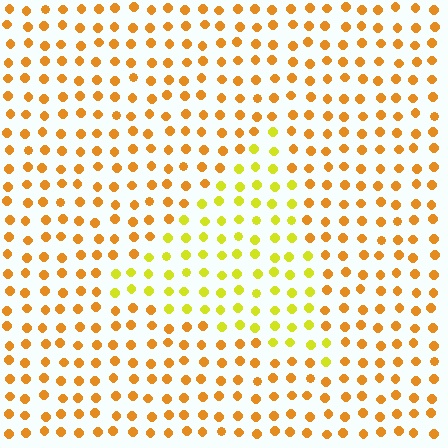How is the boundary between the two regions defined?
The boundary is defined purely by a slight shift in hue (about 33 degrees). Spacing, size, and orientation are identical on both sides.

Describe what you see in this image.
The image is filled with small orange elements in a uniform arrangement. A triangle-shaped region is visible where the elements are tinted to a slightly different hue, forming a subtle color boundary.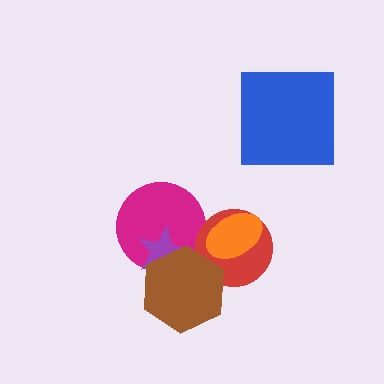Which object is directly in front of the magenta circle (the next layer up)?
The purple star is directly in front of the magenta circle.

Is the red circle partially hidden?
Yes, it is partially covered by another shape.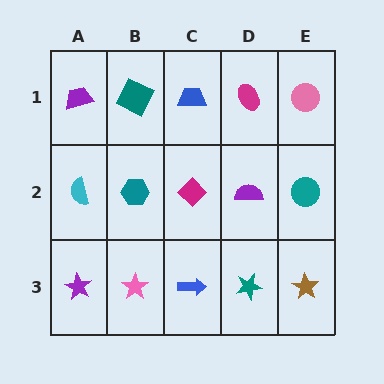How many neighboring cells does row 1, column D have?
3.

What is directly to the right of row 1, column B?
A blue trapezoid.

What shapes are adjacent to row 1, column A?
A cyan semicircle (row 2, column A), a teal square (row 1, column B).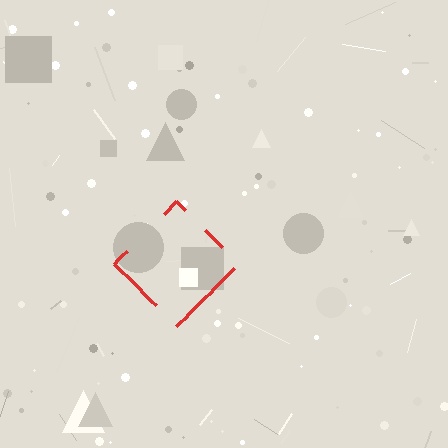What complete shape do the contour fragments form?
The contour fragments form a diamond.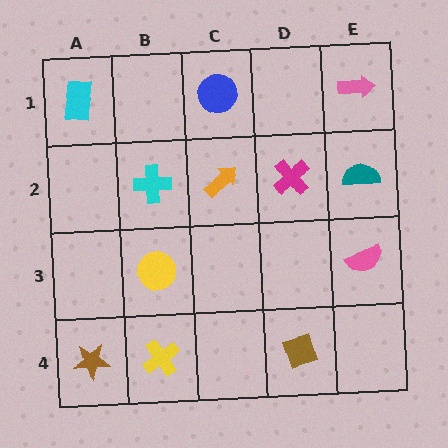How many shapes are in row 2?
4 shapes.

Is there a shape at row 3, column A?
No, that cell is empty.